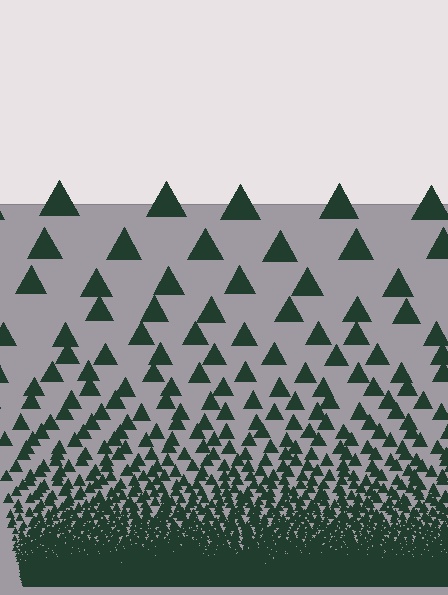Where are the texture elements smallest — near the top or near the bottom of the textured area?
Near the bottom.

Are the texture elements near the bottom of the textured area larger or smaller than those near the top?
Smaller. The gradient is inverted — elements near the bottom are smaller and denser.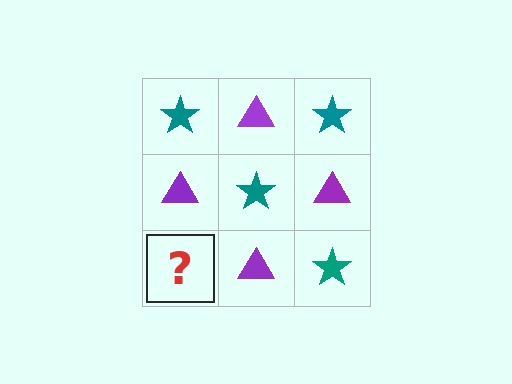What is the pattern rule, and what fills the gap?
The rule is that it alternates teal star and purple triangle in a checkerboard pattern. The gap should be filled with a teal star.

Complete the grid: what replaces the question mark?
The question mark should be replaced with a teal star.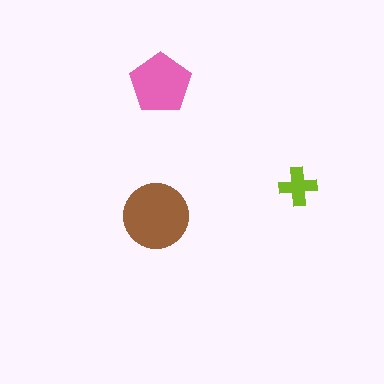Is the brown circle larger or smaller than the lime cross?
Larger.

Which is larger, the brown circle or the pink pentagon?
The brown circle.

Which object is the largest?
The brown circle.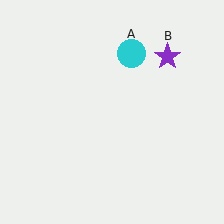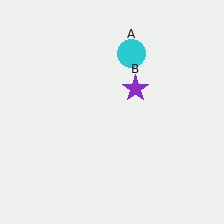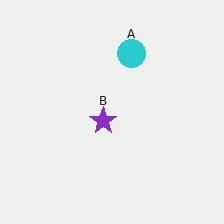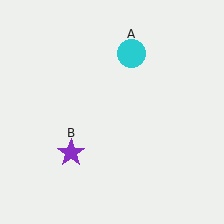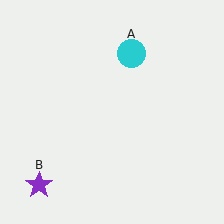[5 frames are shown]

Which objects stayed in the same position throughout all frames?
Cyan circle (object A) remained stationary.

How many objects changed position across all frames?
1 object changed position: purple star (object B).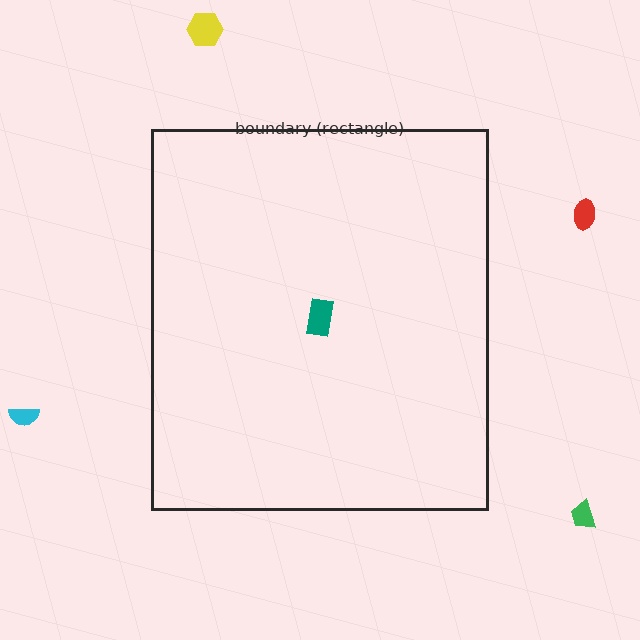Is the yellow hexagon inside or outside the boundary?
Outside.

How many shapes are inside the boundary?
1 inside, 4 outside.